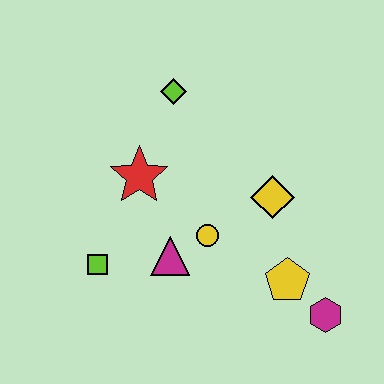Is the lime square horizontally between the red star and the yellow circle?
No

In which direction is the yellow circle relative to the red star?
The yellow circle is to the right of the red star.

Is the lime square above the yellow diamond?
No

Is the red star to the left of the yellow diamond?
Yes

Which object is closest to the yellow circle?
The magenta triangle is closest to the yellow circle.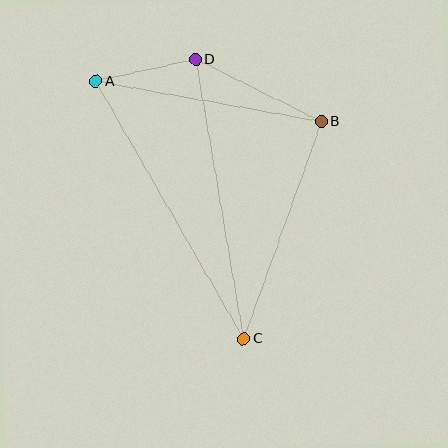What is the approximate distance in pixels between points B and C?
The distance between B and C is approximately 231 pixels.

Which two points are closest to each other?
Points A and D are closest to each other.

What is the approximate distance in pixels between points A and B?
The distance between A and B is approximately 229 pixels.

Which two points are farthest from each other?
Points A and C are farthest from each other.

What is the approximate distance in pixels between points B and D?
The distance between B and D is approximately 140 pixels.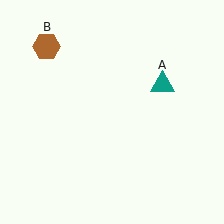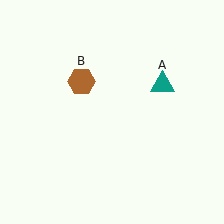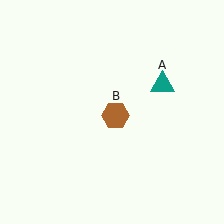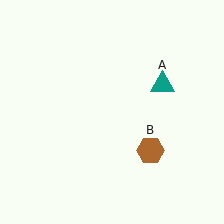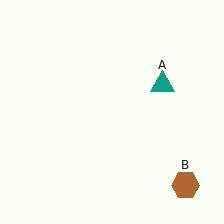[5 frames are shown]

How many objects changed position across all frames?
1 object changed position: brown hexagon (object B).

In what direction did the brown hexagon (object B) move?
The brown hexagon (object B) moved down and to the right.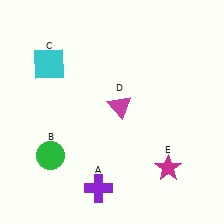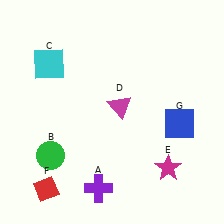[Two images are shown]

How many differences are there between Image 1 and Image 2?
There are 2 differences between the two images.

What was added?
A red diamond (F), a blue square (G) were added in Image 2.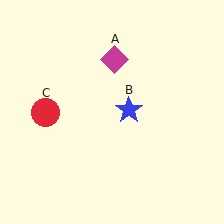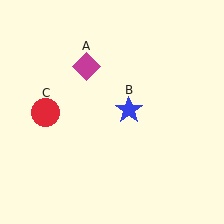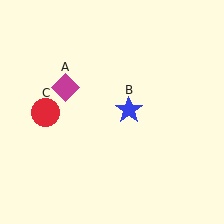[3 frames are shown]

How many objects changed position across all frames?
1 object changed position: magenta diamond (object A).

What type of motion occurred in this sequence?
The magenta diamond (object A) rotated counterclockwise around the center of the scene.